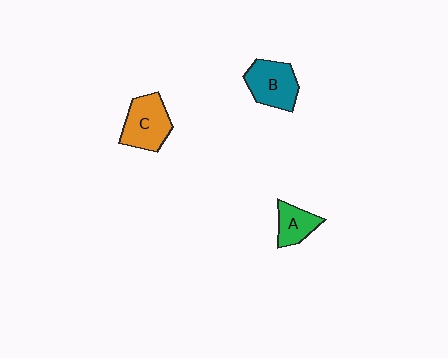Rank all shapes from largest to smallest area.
From largest to smallest: C (orange), B (teal), A (green).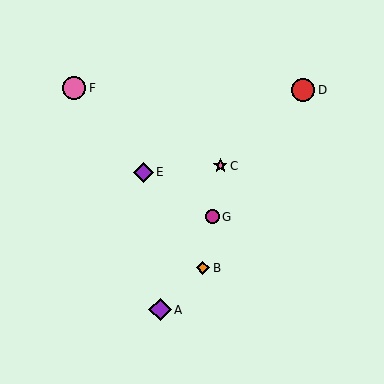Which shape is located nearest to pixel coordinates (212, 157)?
The pink star (labeled C) at (220, 166) is nearest to that location.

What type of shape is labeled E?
Shape E is a purple diamond.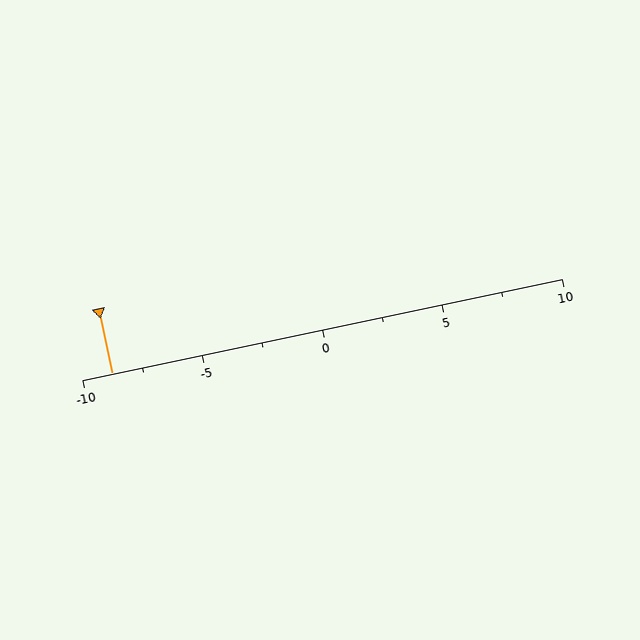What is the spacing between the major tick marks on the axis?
The major ticks are spaced 5 apart.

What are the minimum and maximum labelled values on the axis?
The axis runs from -10 to 10.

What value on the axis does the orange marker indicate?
The marker indicates approximately -8.8.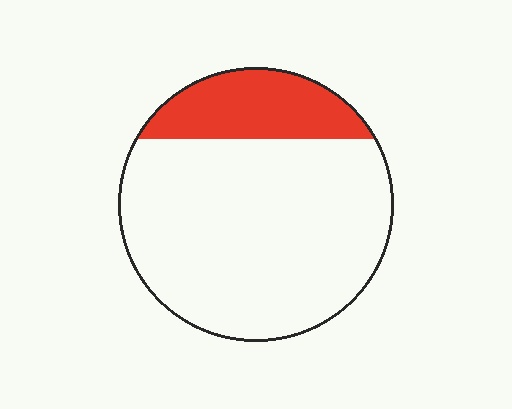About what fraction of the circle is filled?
About one fifth (1/5).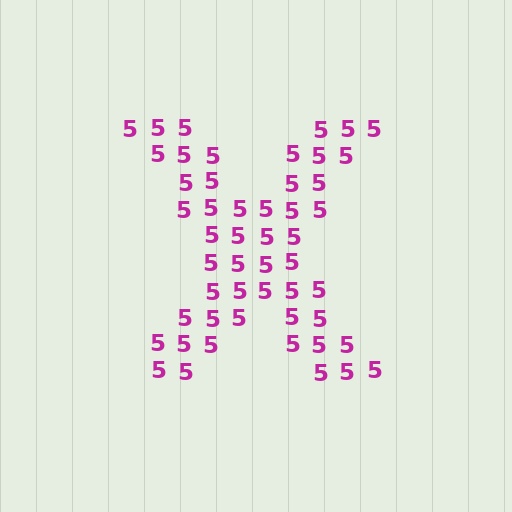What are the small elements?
The small elements are digit 5's.